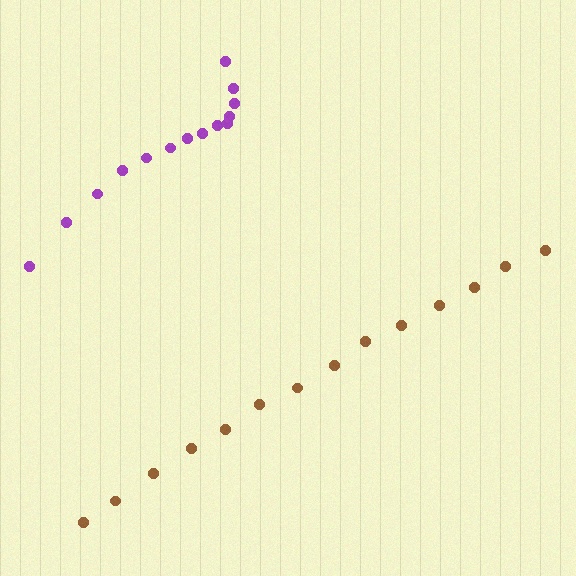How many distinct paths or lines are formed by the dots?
There are 2 distinct paths.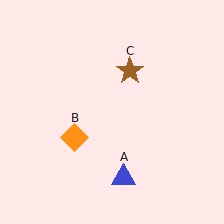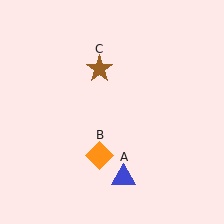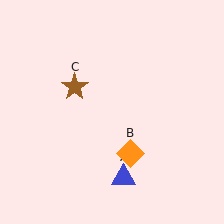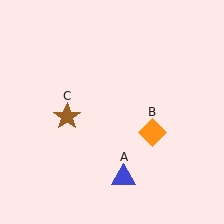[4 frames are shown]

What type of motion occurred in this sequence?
The orange diamond (object B), brown star (object C) rotated counterclockwise around the center of the scene.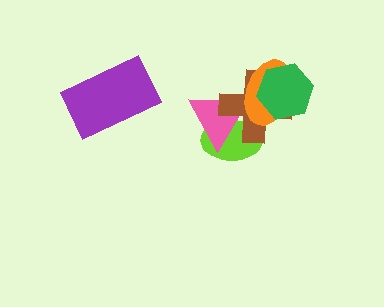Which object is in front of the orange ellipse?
The green hexagon is in front of the orange ellipse.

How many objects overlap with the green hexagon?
2 objects overlap with the green hexagon.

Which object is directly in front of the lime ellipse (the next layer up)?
The pink triangle is directly in front of the lime ellipse.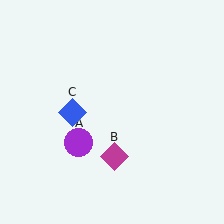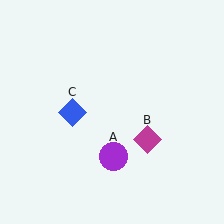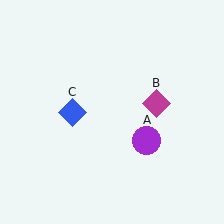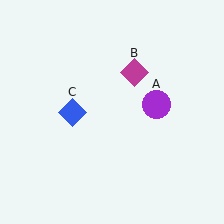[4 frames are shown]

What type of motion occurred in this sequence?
The purple circle (object A), magenta diamond (object B) rotated counterclockwise around the center of the scene.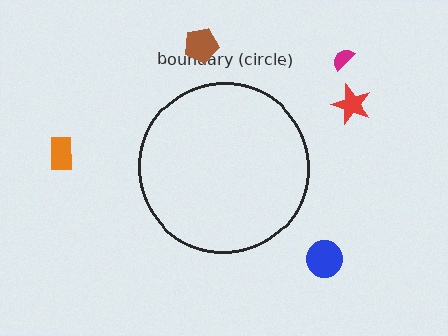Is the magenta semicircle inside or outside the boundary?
Outside.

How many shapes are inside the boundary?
0 inside, 5 outside.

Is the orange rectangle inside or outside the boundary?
Outside.